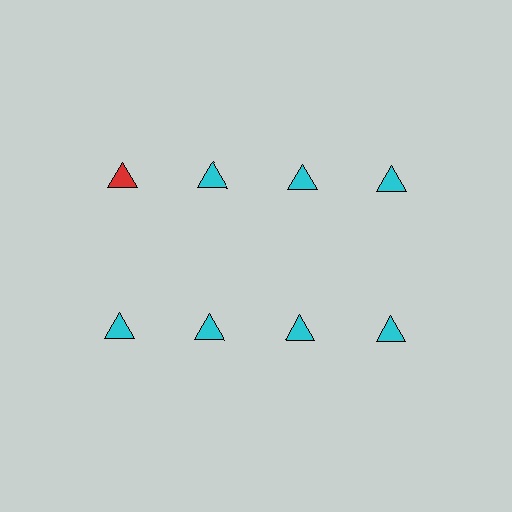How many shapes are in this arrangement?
There are 8 shapes arranged in a grid pattern.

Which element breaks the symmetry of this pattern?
The red triangle in the top row, leftmost column breaks the symmetry. All other shapes are cyan triangles.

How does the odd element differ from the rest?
It has a different color: red instead of cyan.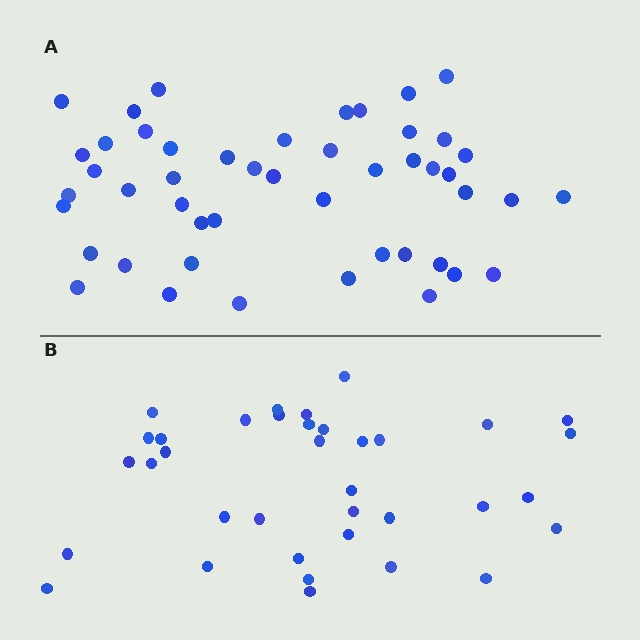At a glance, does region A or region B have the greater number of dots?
Region A (the top region) has more dots.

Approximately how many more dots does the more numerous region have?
Region A has roughly 12 or so more dots than region B.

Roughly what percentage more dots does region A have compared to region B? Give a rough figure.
About 35% more.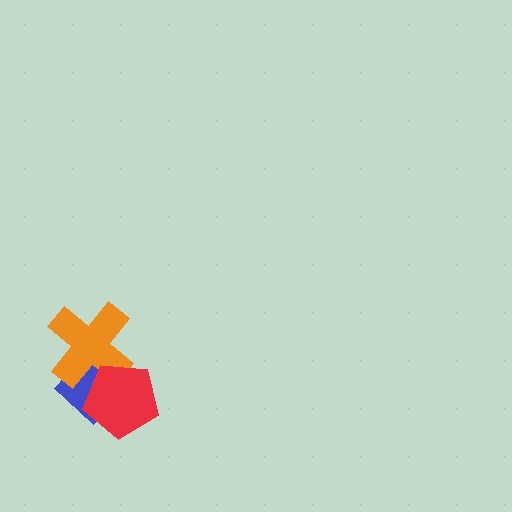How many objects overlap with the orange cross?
2 objects overlap with the orange cross.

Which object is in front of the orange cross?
The red pentagon is in front of the orange cross.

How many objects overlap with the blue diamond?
2 objects overlap with the blue diamond.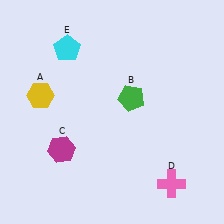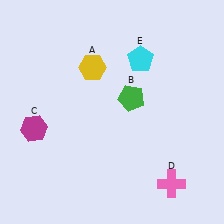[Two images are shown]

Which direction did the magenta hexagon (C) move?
The magenta hexagon (C) moved left.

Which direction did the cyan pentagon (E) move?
The cyan pentagon (E) moved right.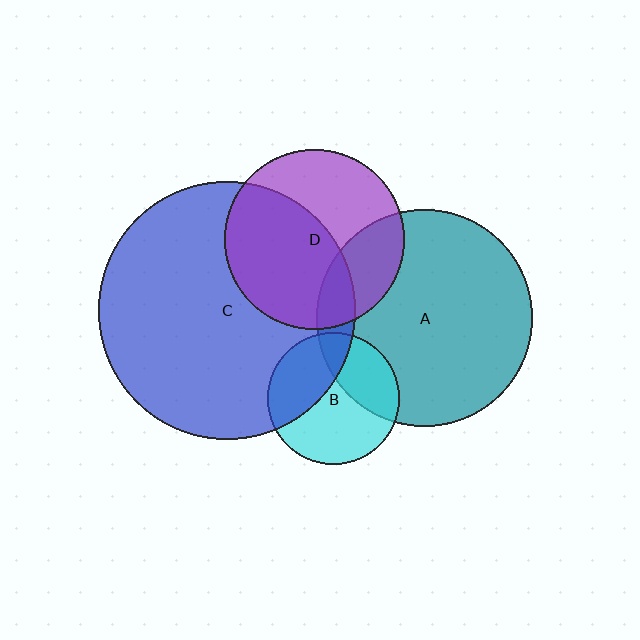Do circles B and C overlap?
Yes.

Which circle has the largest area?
Circle C (blue).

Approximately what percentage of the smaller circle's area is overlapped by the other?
Approximately 35%.